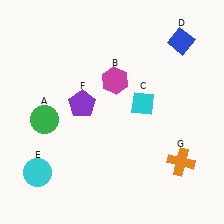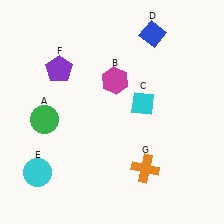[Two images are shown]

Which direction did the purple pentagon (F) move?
The purple pentagon (F) moved up.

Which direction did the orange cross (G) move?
The orange cross (G) moved left.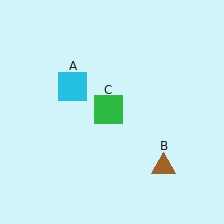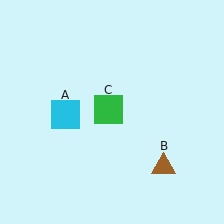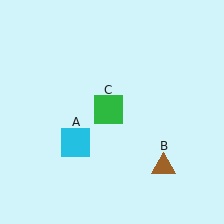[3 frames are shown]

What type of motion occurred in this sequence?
The cyan square (object A) rotated counterclockwise around the center of the scene.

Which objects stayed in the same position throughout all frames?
Brown triangle (object B) and green square (object C) remained stationary.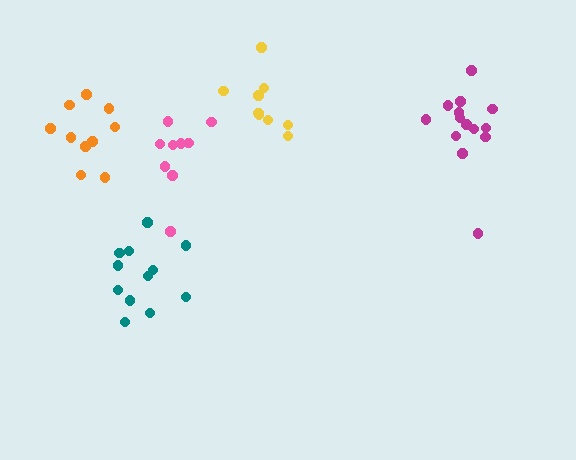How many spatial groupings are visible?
There are 5 spatial groupings.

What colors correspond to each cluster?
The clusters are colored: pink, teal, yellow, magenta, orange.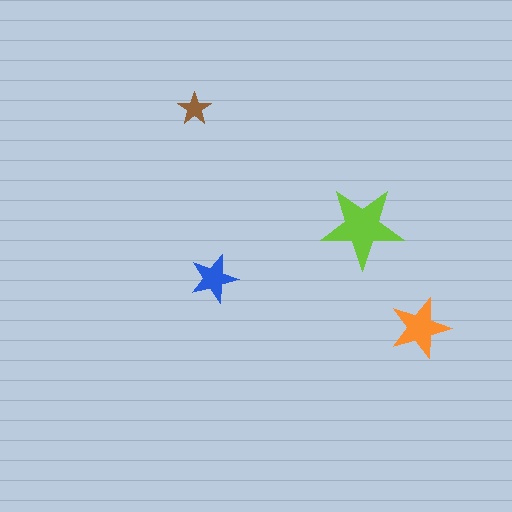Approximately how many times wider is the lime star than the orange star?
About 1.5 times wider.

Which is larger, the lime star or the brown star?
The lime one.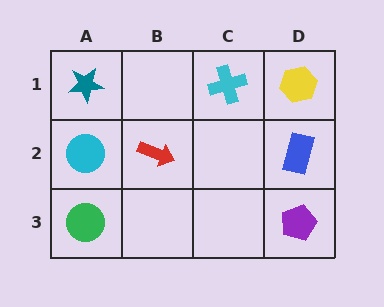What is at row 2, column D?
A blue rectangle.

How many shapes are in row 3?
2 shapes.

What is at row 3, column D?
A purple pentagon.